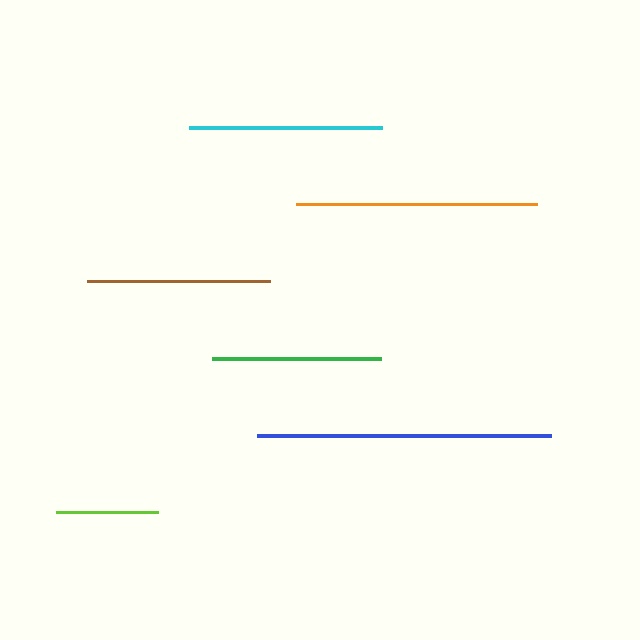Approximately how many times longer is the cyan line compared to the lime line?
The cyan line is approximately 1.9 times the length of the lime line.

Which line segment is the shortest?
The lime line is the shortest at approximately 101 pixels.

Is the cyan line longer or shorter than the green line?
The cyan line is longer than the green line.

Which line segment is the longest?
The blue line is the longest at approximately 294 pixels.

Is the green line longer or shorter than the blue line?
The blue line is longer than the green line.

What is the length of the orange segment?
The orange segment is approximately 240 pixels long.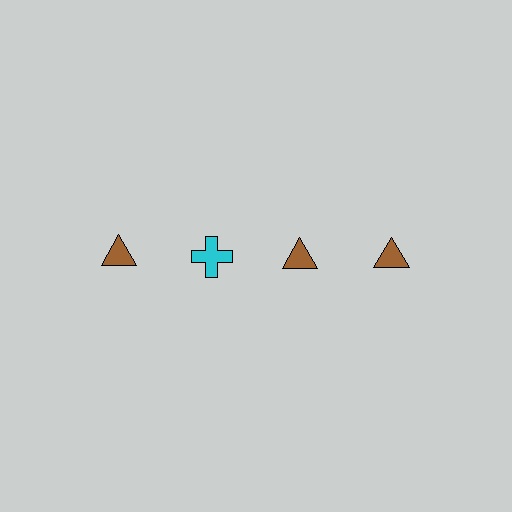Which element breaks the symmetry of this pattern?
The cyan cross in the top row, second from left column breaks the symmetry. All other shapes are brown triangles.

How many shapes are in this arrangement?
There are 4 shapes arranged in a grid pattern.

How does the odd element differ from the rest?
It differs in both color (cyan instead of brown) and shape (cross instead of triangle).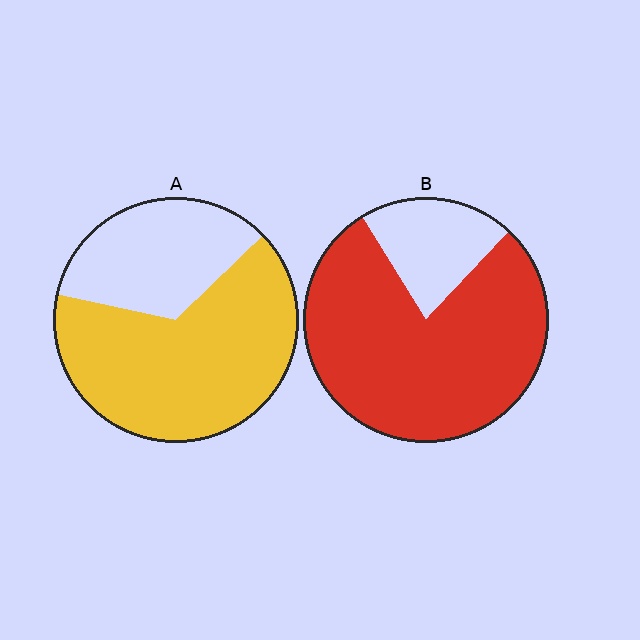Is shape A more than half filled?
Yes.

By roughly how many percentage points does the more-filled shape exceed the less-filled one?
By roughly 15 percentage points (B over A).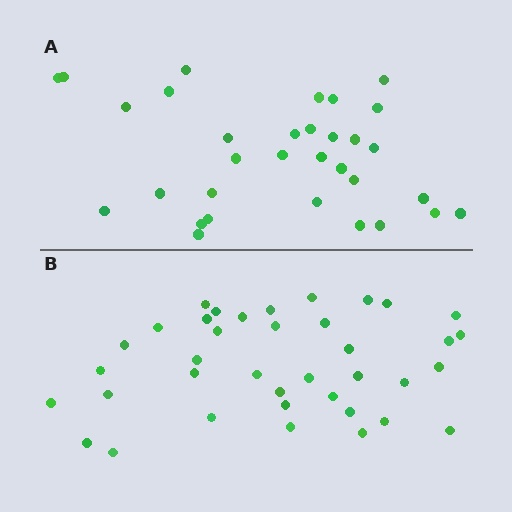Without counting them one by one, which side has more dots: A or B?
Region B (the bottom region) has more dots.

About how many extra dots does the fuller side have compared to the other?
Region B has about 6 more dots than region A.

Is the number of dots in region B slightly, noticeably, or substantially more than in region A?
Region B has only slightly more — the two regions are fairly close. The ratio is roughly 1.2 to 1.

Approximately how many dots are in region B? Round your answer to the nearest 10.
About 40 dots. (The exact count is 38, which rounds to 40.)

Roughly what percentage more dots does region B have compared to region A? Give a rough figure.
About 20% more.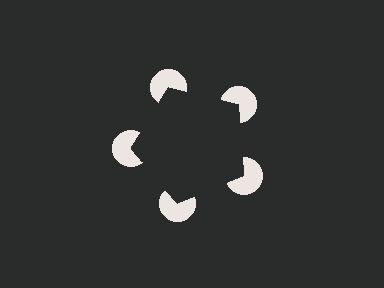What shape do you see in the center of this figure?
An illusory pentagon — its edges are inferred from the aligned wedge cuts in the pac-man discs, not physically drawn.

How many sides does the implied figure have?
5 sides.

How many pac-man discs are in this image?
There are 5 — one at each vertex of the illusory pentagon.